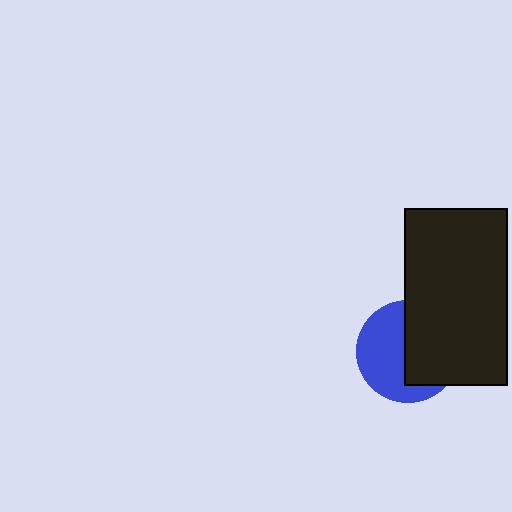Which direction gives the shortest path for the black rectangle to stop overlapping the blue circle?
Moving right gives the shortest separation.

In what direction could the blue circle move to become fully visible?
The blue circle could move left. That would shift it out from behind the black rectangle entirely.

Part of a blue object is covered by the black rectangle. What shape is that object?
It is a circle.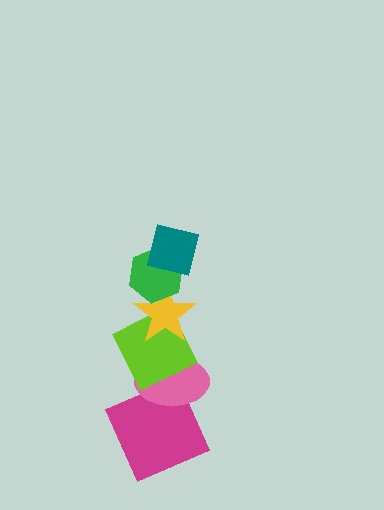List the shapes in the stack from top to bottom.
From top to bottom: the teal square, the green hexagon, the yellow star, the lime square, the pink ellipse, the magenta square.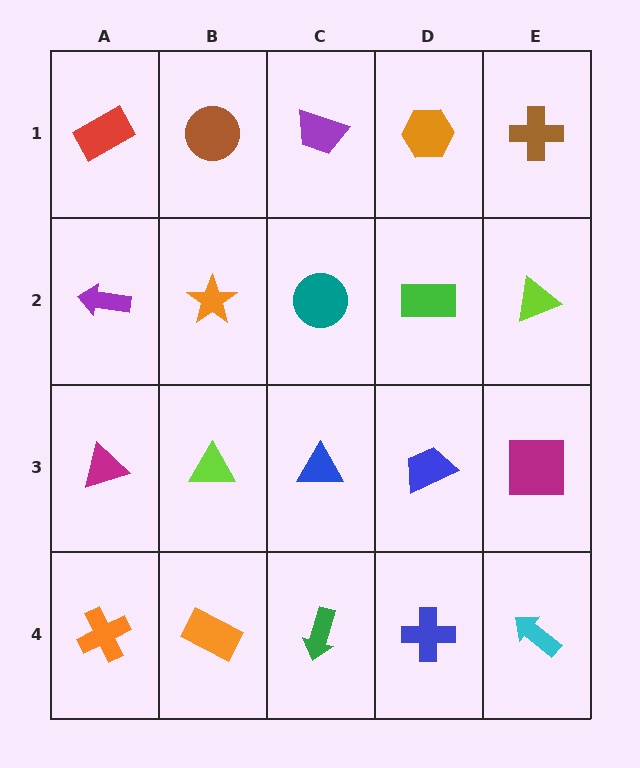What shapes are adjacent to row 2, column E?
A brown cross (row 1, column E), a magenta square (row 3, column E), a green rectangle (row 2, column D).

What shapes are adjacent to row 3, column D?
A green rectangle (row 2, column D), a blue cross (row 4, column D), a blue triangle (row 3, column C), a magenta square (row 3, column E).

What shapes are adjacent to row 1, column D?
A green rectangle (row 2, column D), a purple trapezoid (row 1, column C), a brown cross (row 1, column E).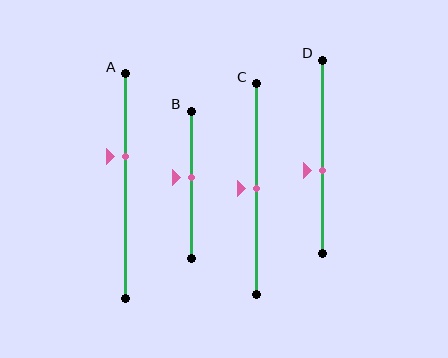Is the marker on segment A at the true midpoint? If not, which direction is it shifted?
No, the marker on segment A is shifted upward by about 13% of the segment length.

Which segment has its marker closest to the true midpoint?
Segment C has its marker closest to the true midpoint.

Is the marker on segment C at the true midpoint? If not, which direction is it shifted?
Yes, the marker on segment C is at the true midpoint.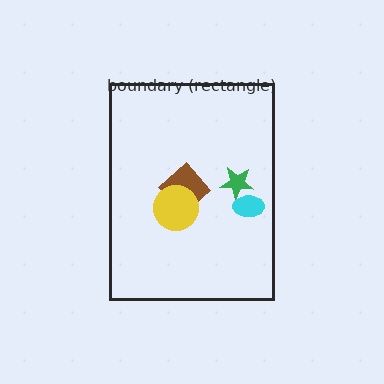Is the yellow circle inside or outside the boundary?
Inside.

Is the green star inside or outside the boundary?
Inside.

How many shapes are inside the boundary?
4 inside, 0 outside.